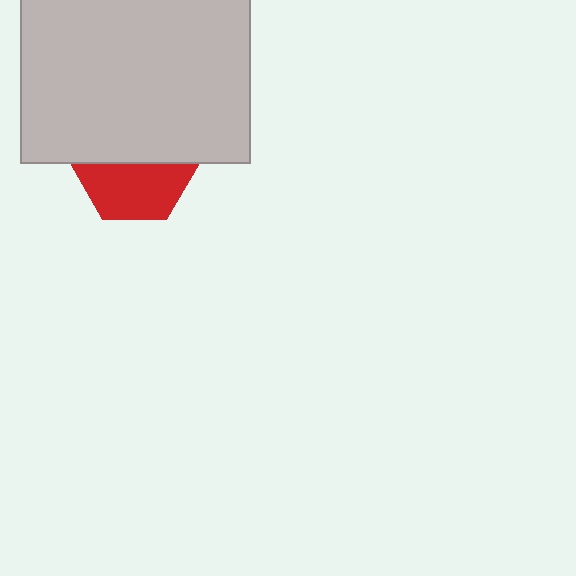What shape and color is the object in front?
The object in front is a light gray rectangle.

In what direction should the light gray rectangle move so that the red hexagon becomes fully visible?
The light gray rectangle should move up. That is the shortest direction to clear the overlap and leave the red hexagon fully visible.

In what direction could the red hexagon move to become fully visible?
The red hexagon could move down. That would shift it out from behind the light gray rectangle entirely.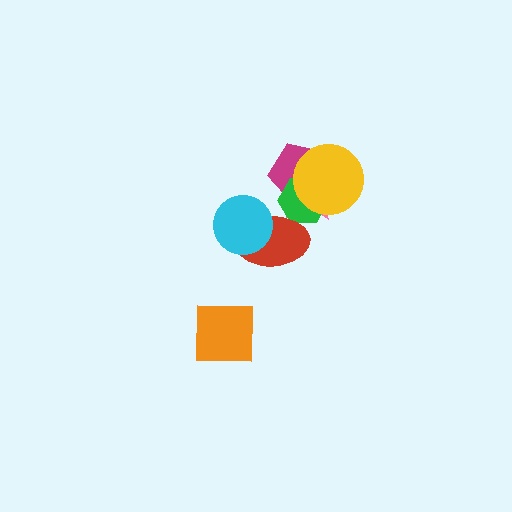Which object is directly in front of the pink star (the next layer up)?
The magenta pentagon is directly in front of the pink star.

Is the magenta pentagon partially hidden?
Yes, it is partially covered by another shape.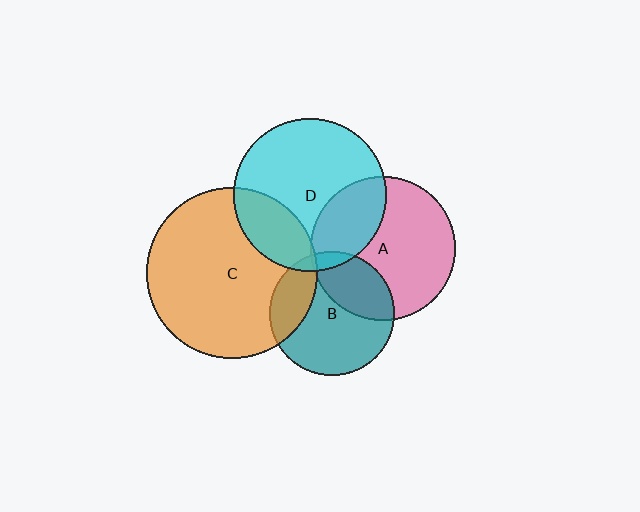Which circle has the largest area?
Circle C (orange).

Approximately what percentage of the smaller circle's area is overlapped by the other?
Approximately 25%.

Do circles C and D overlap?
Yes.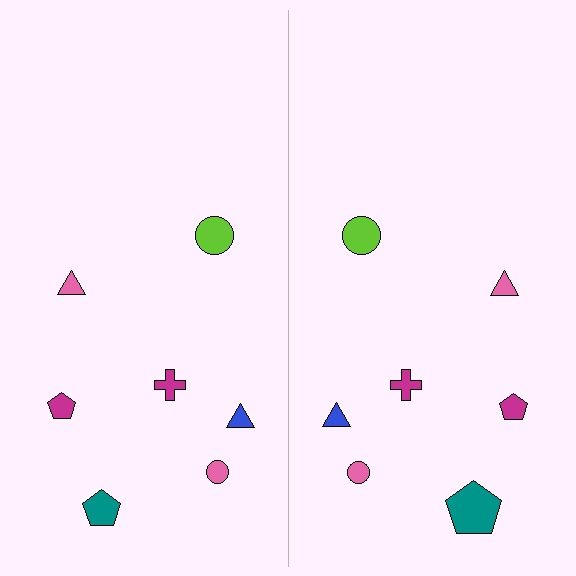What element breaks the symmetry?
The teal pentagon on the right side has a different size than its mirror counterpart.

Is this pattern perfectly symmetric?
No, the pattern is not perfectly symmetric. The teal pentagon on the right side has a different size than its mirror counterpart.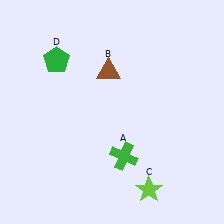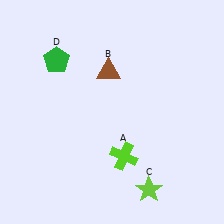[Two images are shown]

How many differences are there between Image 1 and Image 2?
There is 1 difference between the two images.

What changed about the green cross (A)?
In Image 1, A is green. In Image 2, it changed to lime.